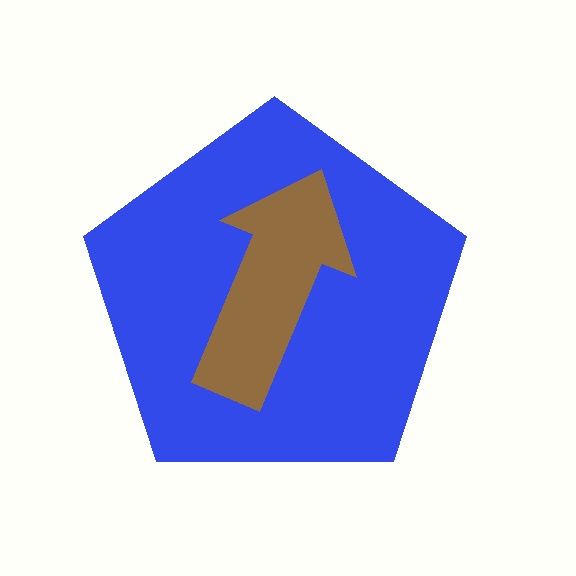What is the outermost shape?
The blue pentagon.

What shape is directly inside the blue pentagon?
The brown arrow.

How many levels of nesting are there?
2.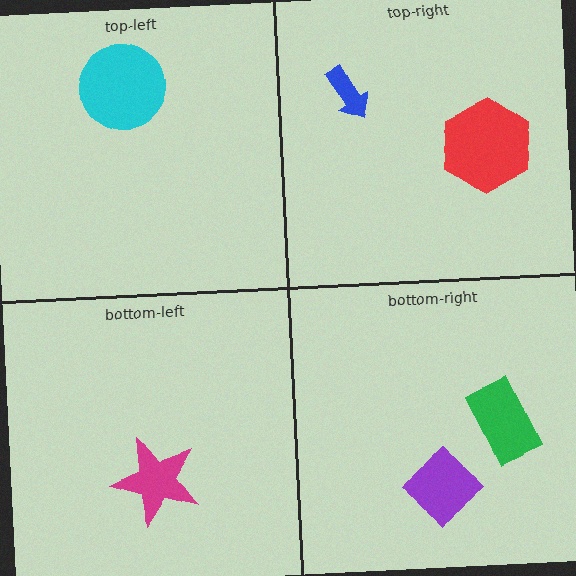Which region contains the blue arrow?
The top-right region.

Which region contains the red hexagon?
The top-right region.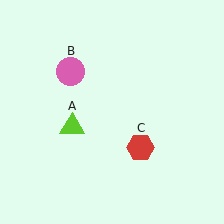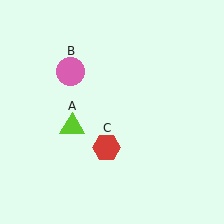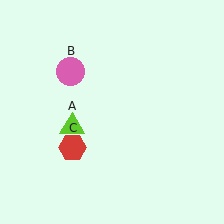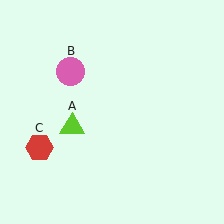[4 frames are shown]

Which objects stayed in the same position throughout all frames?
Lime triangle (object A) and pink circle (object B) remained stationary.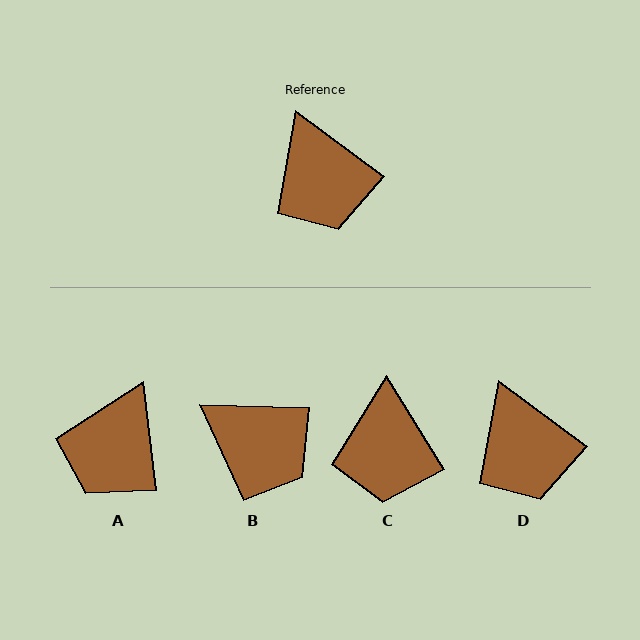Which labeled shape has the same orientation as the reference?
D.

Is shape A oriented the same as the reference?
No, it is off by about 47 degrees.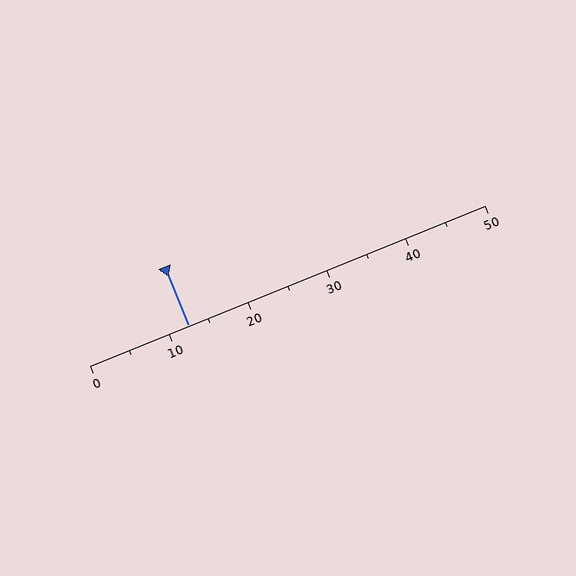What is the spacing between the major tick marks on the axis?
The major ticks are spaced 10 apart.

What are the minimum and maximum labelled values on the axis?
The axis runs from 0 to 50.